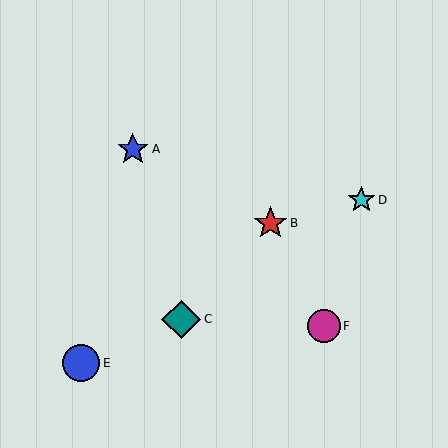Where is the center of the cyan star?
The center of the cyan star is at (361, 200).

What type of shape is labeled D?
Shape D is a cyan star.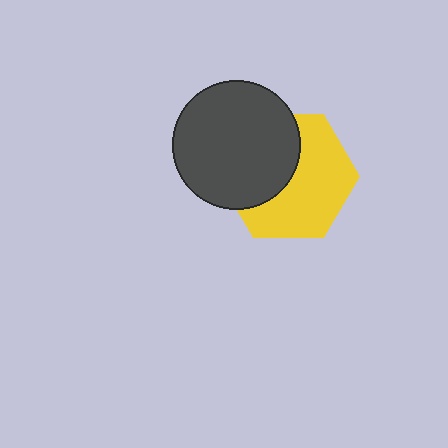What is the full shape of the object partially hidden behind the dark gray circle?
The partially hidden object is a yellow hexagon.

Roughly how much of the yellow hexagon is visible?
About half of it is visible (roughly 57%).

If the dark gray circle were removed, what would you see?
You would see the complete yellow hexagon.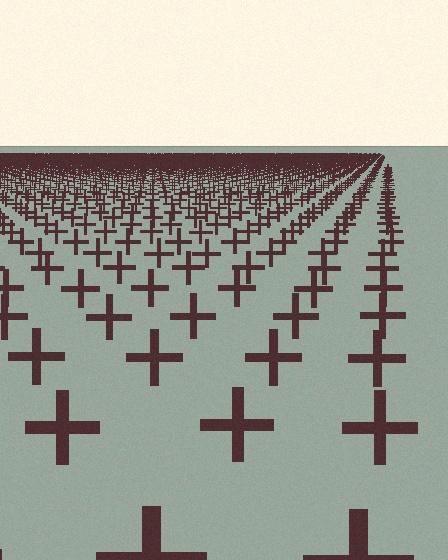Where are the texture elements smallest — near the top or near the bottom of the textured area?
Near the top.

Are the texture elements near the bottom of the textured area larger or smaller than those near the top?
Larger. Near the bottom, elements are closer to the viewer and appear at a bigger on-screen size.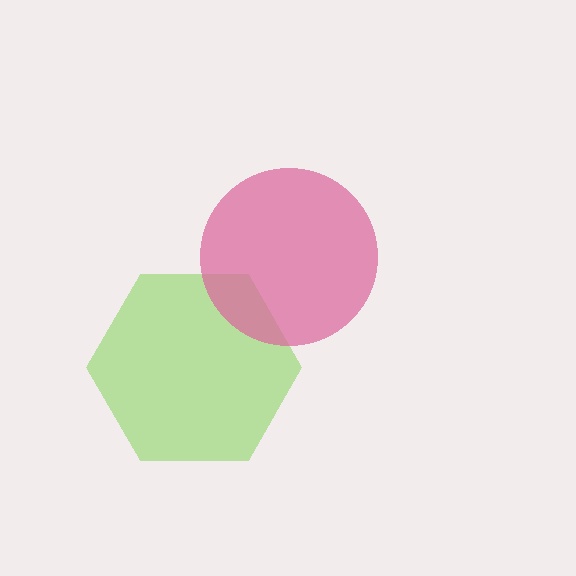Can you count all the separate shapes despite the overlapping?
Yes, there are 2 separate shapes.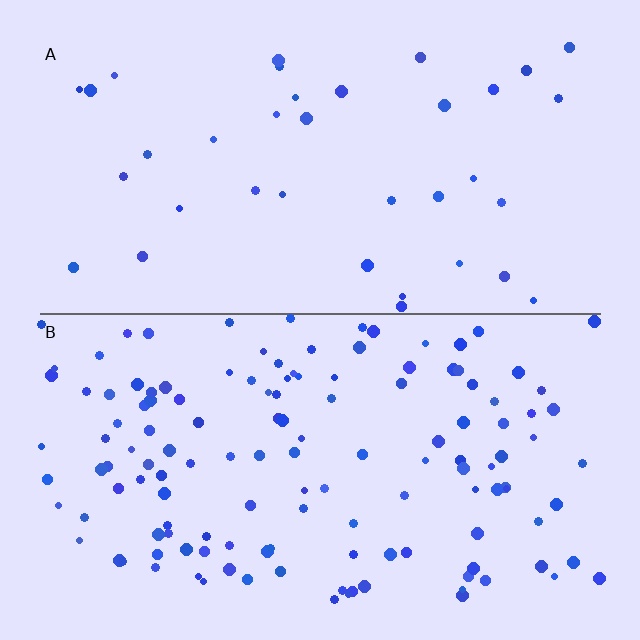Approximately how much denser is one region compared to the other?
Approximately 3.7× — region B over region A.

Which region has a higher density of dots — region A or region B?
B (the bottom).